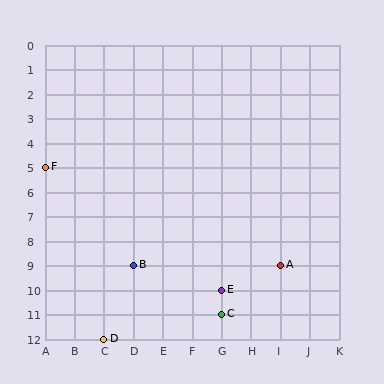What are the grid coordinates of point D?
Point D is at grid coordinates (C, 12).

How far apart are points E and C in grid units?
Points E and C are 1 row apart.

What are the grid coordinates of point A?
Point A is at grid coordinates (I, 9).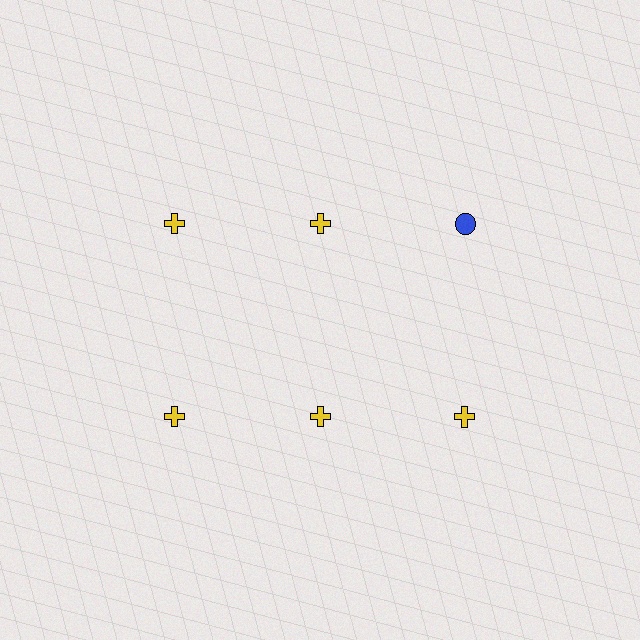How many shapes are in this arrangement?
There are 6 shapes arranged in a grid pattern.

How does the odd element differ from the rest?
It differs in both color (blue instead of yellow) and shape (circle instead of cross).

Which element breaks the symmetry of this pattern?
The blue circle in the top row, center column breaks the symmetry. All other shapes are yellow crosses.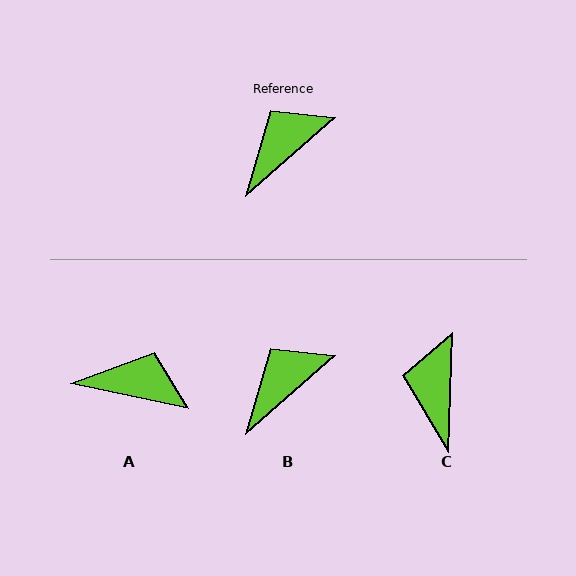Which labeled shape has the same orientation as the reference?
B.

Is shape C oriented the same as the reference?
No, it is off by about 47 degrees.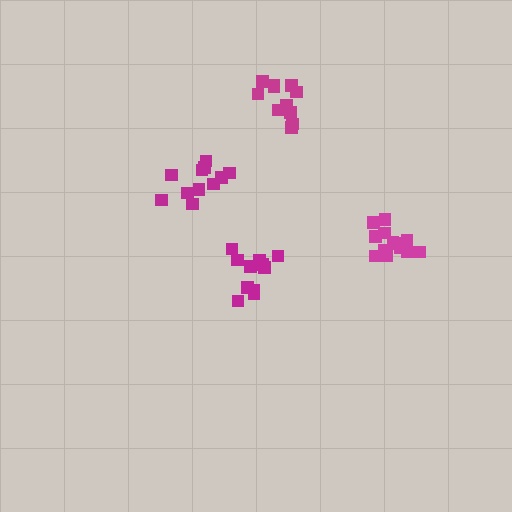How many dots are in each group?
Group 1: 11 dots, Group 2: 13 dots, Group 3: 11 dots, Group 4: 11 dots (46 total).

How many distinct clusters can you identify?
There are 4 distinct clusters.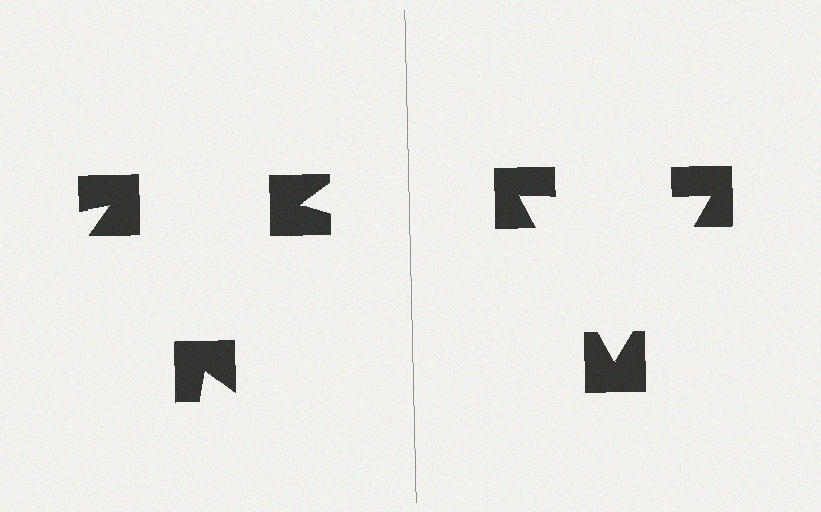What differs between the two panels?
The notched squares are positioned identically on both sides; only the wedge orientations differ. On the right they align to a triangle; on the left they are misaligned.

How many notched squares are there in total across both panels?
6 — 3 on each side.